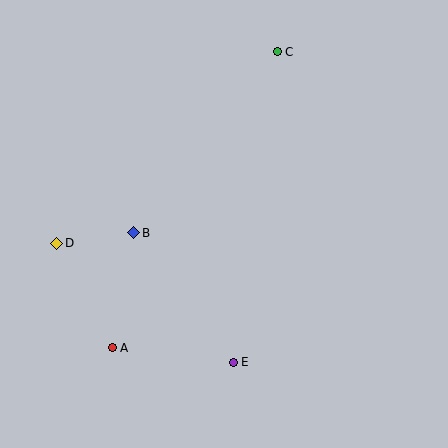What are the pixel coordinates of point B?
Point B is at (134, 233).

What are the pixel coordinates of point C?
Point C is at (277, 52).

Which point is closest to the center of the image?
Point B at (134, 233) is closest to the center.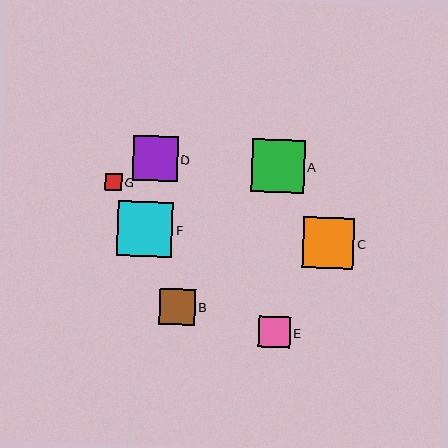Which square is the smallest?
Square G is the smallest with a size of approximately 17 pixels.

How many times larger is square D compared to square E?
Square D is approximately 1.4 times the size of square E.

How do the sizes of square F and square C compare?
Square F and square C are approximately the same size.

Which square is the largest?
Square F is the largest with a size of approximately 55 pixels.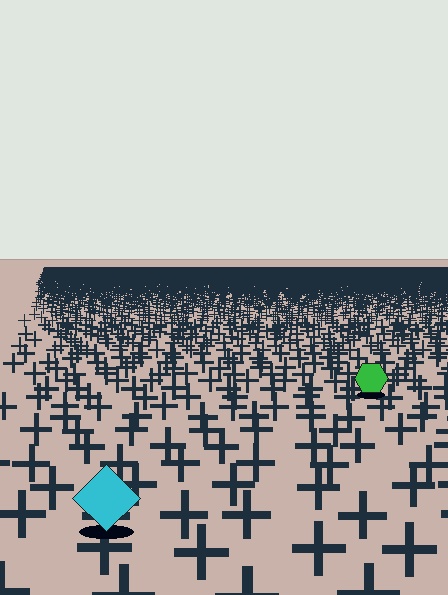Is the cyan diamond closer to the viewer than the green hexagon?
Yes. The cyan diamond is closer — you can tell from the texture gradient: the ground texture is coarser near it.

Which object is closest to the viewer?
The cyan diamond is closest. The texture marks near it are larger and more spread out.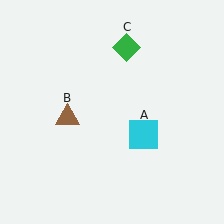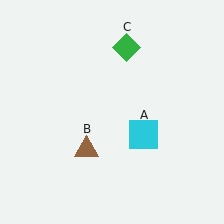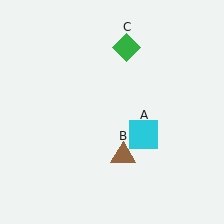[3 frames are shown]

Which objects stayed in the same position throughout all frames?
Cyan square (object A) and green diamond (object C) remained stationary.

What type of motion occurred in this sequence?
The brown triangle (object B) rotated counterclockwise around the center of the scene.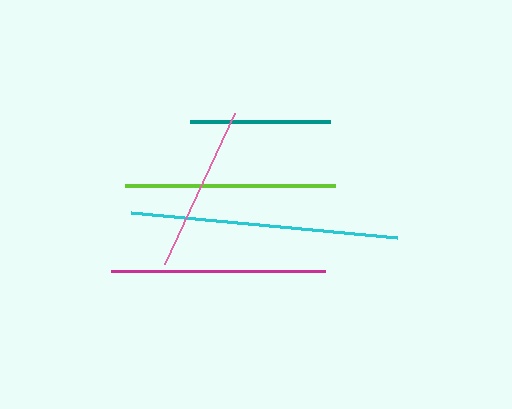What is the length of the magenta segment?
The magenta segment is approximately 213 pixels long.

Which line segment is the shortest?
The teal line is the shortest at approximately 141 pixels.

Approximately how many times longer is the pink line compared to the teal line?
The pink line is approximately 1.2 times the length of the teal line.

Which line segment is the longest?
The cyan line is the longest at approximately 267 pixels.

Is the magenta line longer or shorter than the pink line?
The magenta line is longer than the pink line.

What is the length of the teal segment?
The teal segment is approximately 141 pixels long.